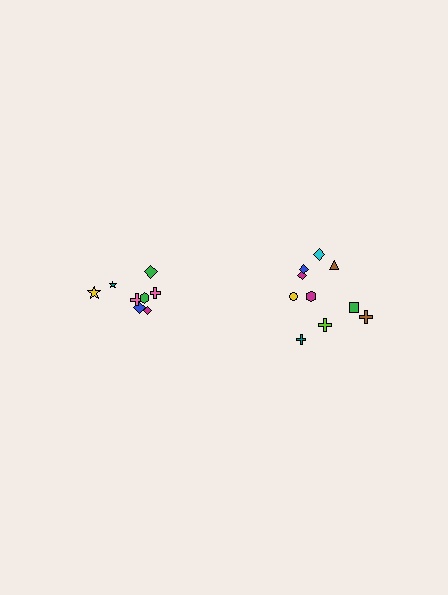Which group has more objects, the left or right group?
The right group.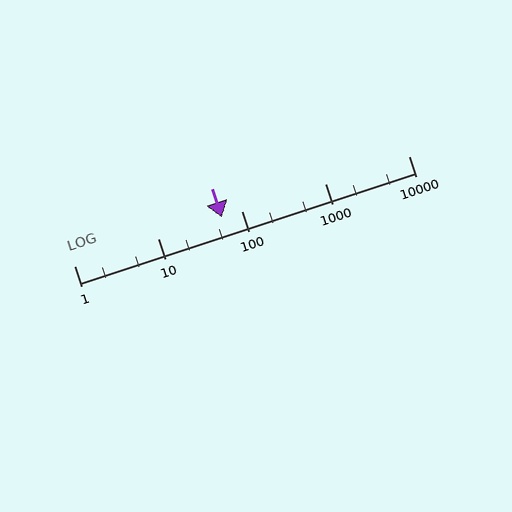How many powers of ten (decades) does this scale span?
The scale spans 4 decades, from 1 to 10000.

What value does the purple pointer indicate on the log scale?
The pointer indicates approximately 59.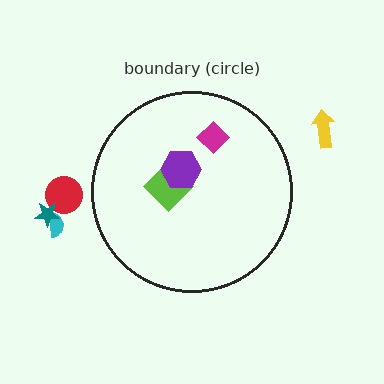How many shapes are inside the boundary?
3 inside, 4 outside.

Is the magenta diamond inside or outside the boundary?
Inside.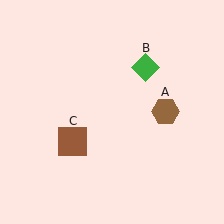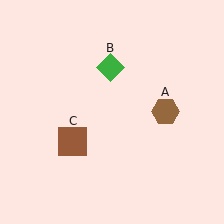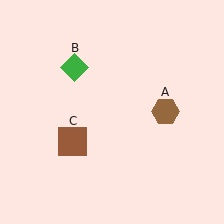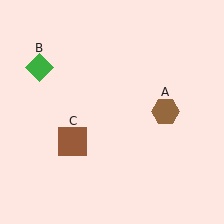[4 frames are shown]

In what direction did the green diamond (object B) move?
The green diamond (object B) moved left.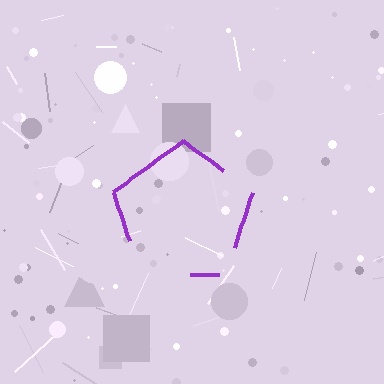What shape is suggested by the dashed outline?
The dashed outline suggests a pentagon.